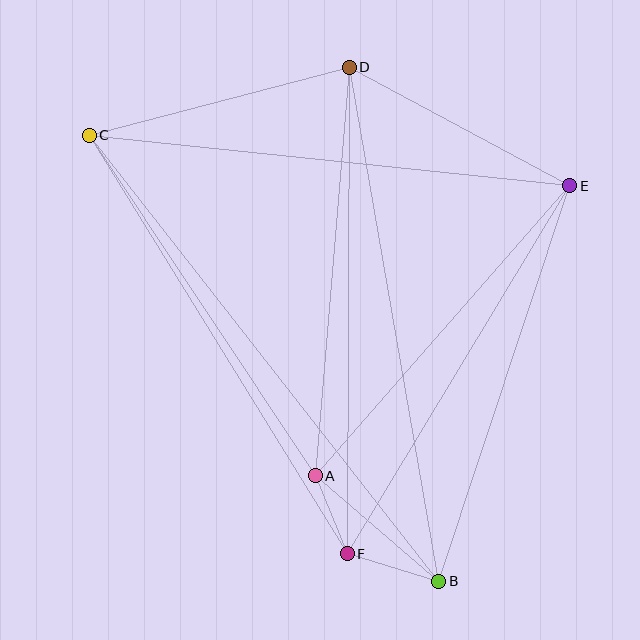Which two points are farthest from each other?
Points B and C are farthest from each other.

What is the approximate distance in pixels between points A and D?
The distance between A and D is approximately 410 pixels.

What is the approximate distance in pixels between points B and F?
The distance between B and F is approximately 96 pixels.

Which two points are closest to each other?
Points A and F are closest to each other.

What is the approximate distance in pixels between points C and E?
The distance between C and E is approximately 483 pixels.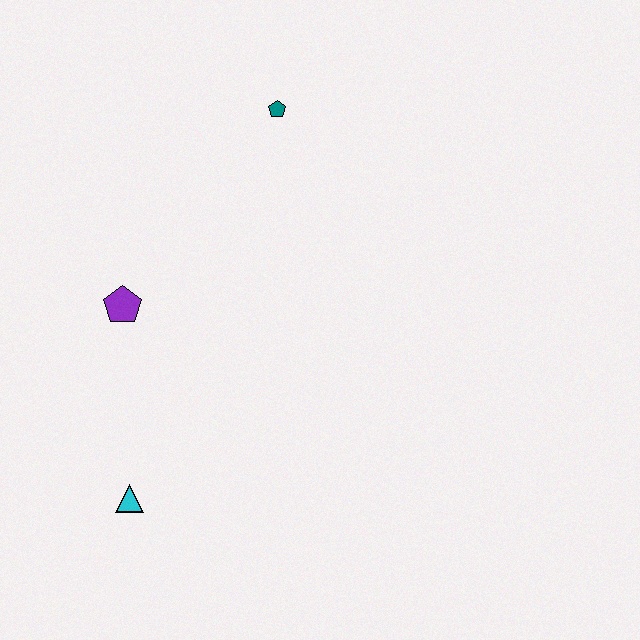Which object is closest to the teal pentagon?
The purple pentagon is closest to the teal pentagon.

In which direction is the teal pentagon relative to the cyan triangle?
The teal pentagon is above the cyan triangle.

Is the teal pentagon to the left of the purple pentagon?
No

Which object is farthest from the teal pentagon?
The cyan triangle is farthest from the teal pentagon.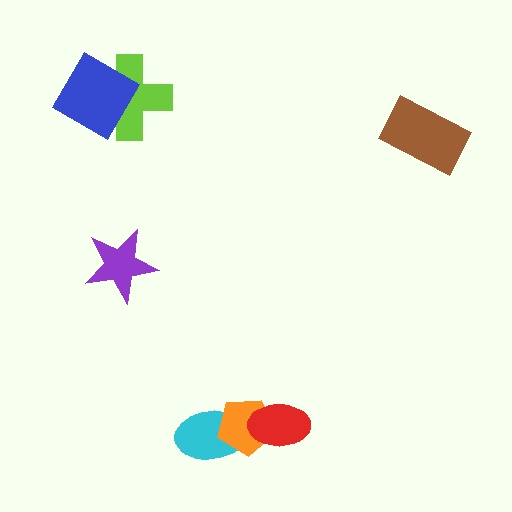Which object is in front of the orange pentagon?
The red ellipse is in front of the orange pentagon.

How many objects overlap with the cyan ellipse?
1 object overlaps with the cyan ellipse.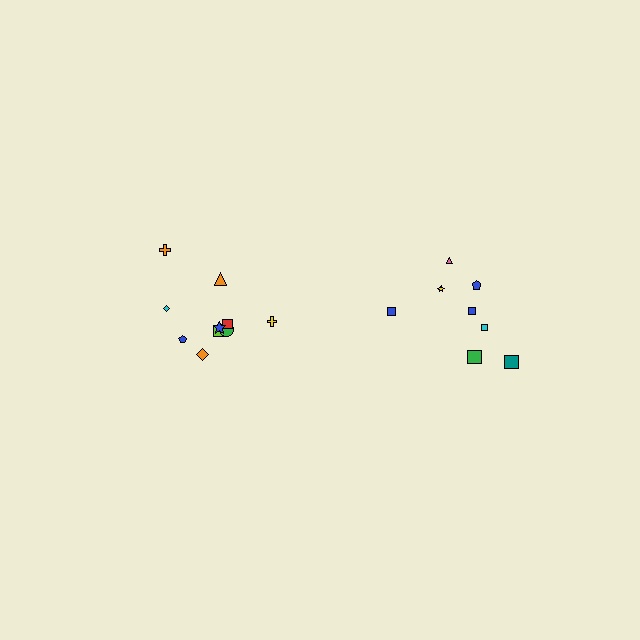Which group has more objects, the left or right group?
The left group.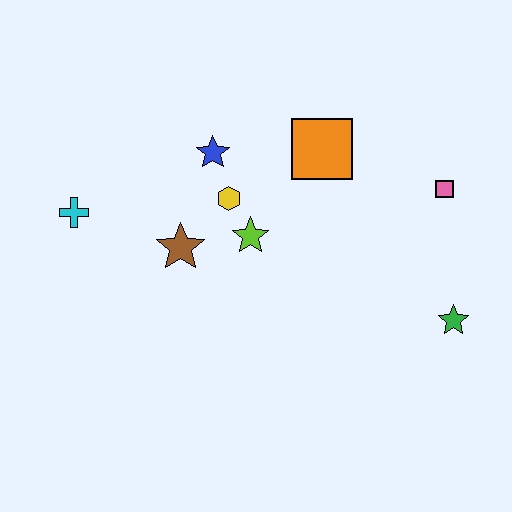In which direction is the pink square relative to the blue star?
The pink square is to the right of the blue star.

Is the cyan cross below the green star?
No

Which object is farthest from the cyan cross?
The green star is farthest from the cyan cross.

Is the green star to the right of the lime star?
Yes